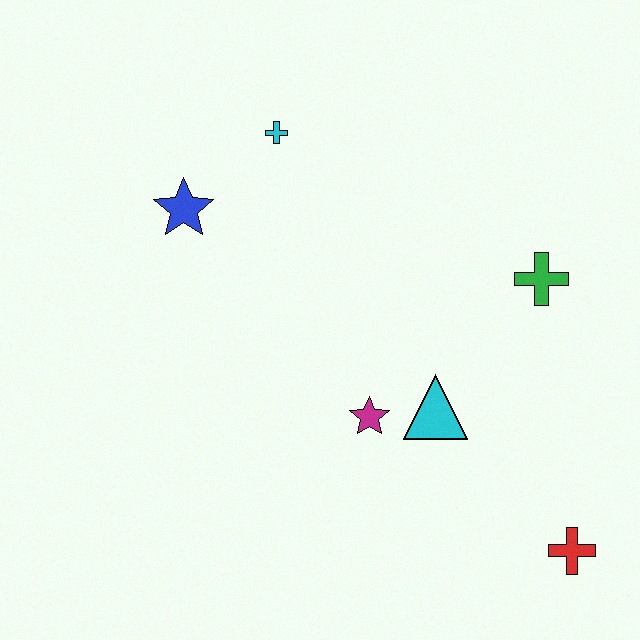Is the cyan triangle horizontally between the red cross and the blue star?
Yes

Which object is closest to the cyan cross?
The blue star is closest to the cyan cross.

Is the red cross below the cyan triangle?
Yes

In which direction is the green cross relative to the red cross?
The green cross is above the red cross.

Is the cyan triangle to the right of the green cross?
No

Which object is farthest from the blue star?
The red cross is farthest from the blue star.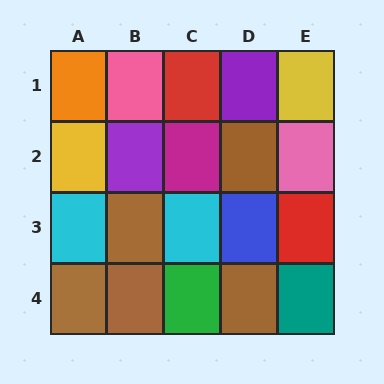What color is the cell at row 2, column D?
Brown.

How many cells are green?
1 cell is green.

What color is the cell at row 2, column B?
Purple.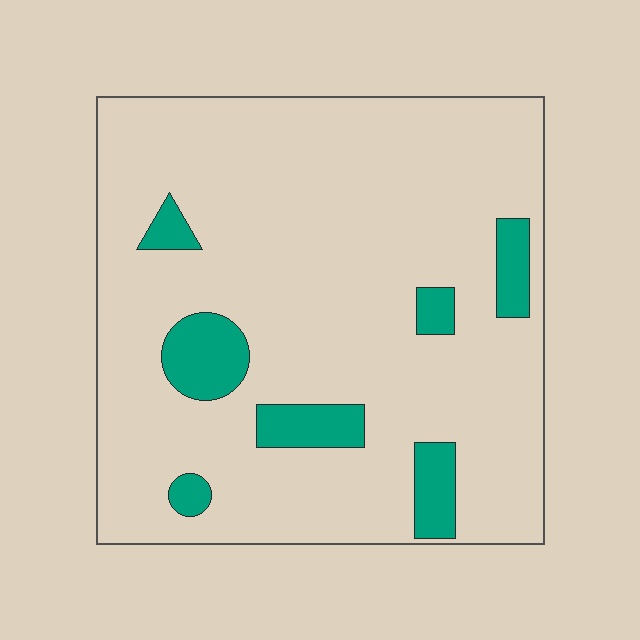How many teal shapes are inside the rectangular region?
7.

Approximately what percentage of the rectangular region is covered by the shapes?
Approximately 10%.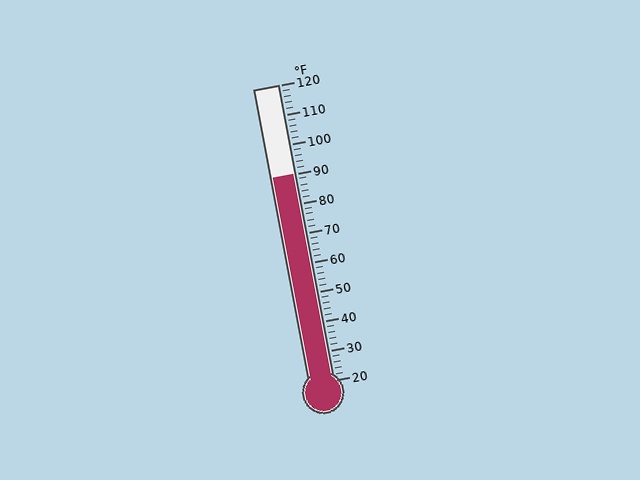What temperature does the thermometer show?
The thermometer shows approximately 90°F.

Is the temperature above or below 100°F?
The temperature is below 100°F.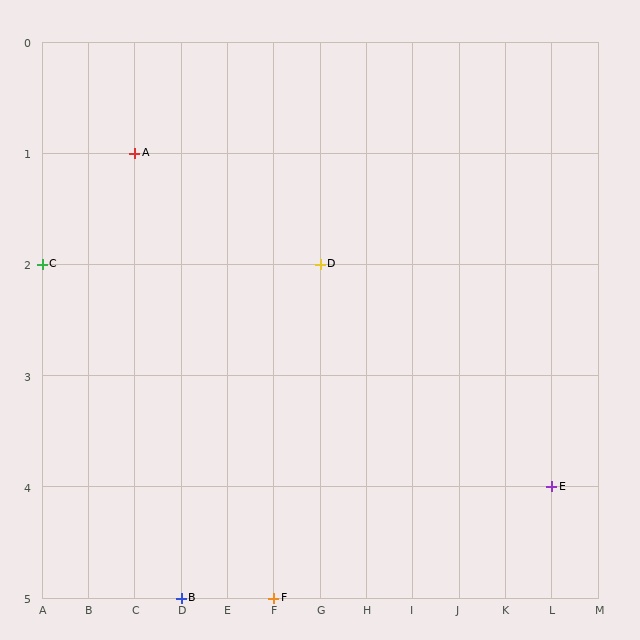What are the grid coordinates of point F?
Point F is at grid coordinates (F, 5).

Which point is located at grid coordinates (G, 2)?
Point D is at (G, 2).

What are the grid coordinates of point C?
Point C is at grid coordinates (A, 2).